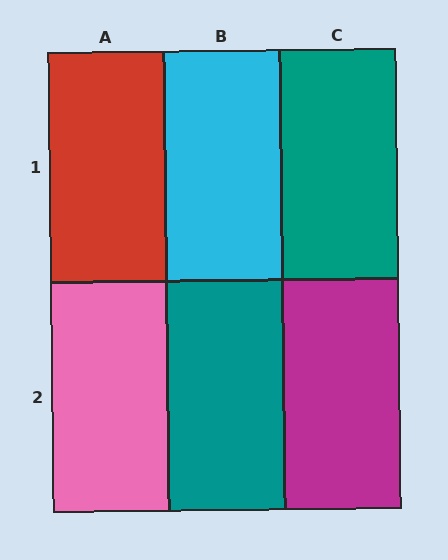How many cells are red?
1 cell is red.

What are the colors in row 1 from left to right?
Red, cyan, teal.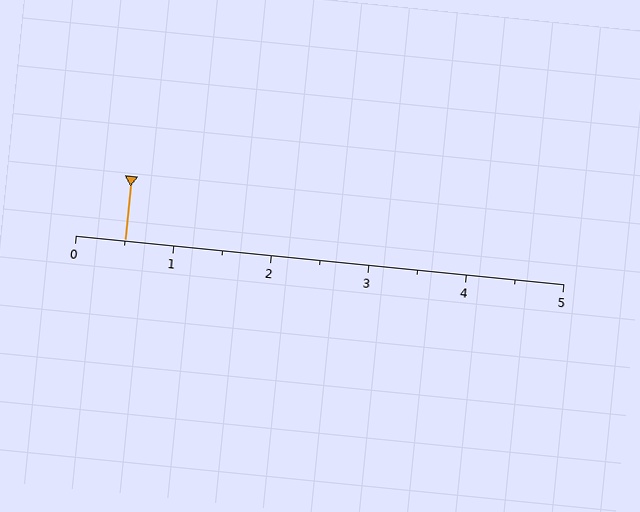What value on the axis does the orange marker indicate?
The marker indicates approximately 0.5.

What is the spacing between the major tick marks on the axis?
The major ticks are spaced 1 apart.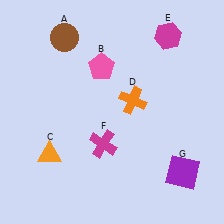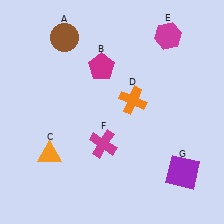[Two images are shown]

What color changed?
The pentagon (B) changed from pink in Image 1 to magenta in Image 2.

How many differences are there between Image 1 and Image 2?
There is 1 difference between the two images.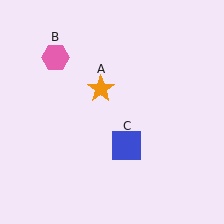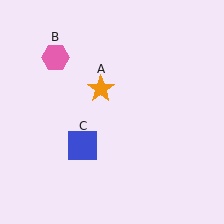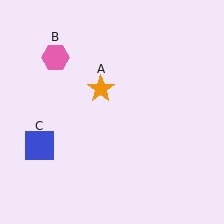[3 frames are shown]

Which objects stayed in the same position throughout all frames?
Orange star (object A) and pink hexagon (object B) remained stationary.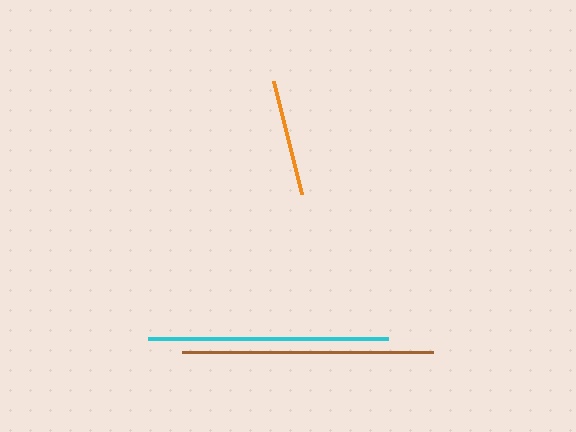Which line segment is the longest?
The brown line is the longest at approximately 251 pixels.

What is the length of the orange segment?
The orange segment is approximately 116 pixels long.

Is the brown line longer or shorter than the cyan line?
The brown line is longer than the cyan line.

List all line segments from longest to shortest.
From longest to shortest: brown, cyan, orange.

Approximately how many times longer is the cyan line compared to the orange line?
The cyan line is approximately 2.1 times the length of the orange line.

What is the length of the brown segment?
The brown segment is approximately 251 pixels long.